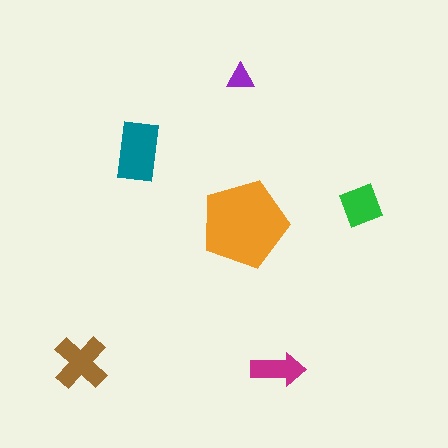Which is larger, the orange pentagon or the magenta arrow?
The orange pentagon.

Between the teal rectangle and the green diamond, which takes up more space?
The teal rectangle.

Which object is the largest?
The orange pentagon.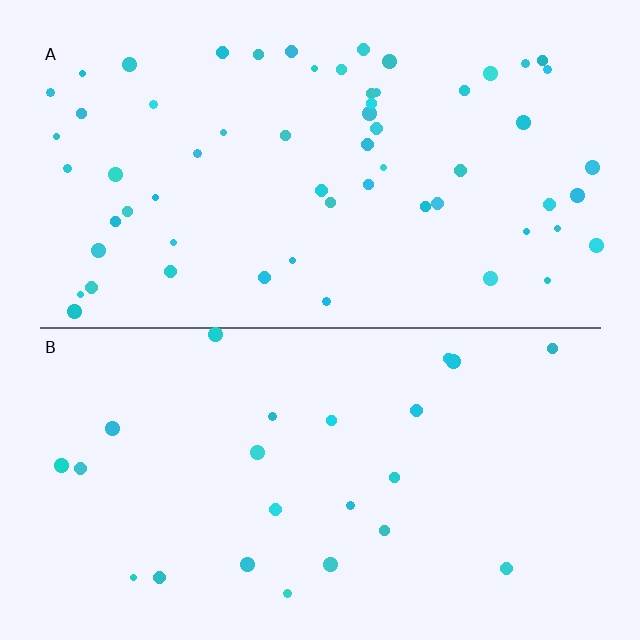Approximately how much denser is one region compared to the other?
Approximately 2.6× — region A over region B.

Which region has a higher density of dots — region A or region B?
A (the top).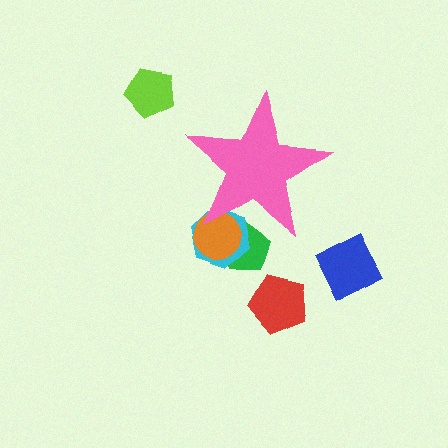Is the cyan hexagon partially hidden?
Yes, the cyan hexagon is partially hidden behind the pink star.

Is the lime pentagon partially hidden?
No, the lime pentagon is fully visible.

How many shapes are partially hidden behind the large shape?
3 shapes are partially hidden.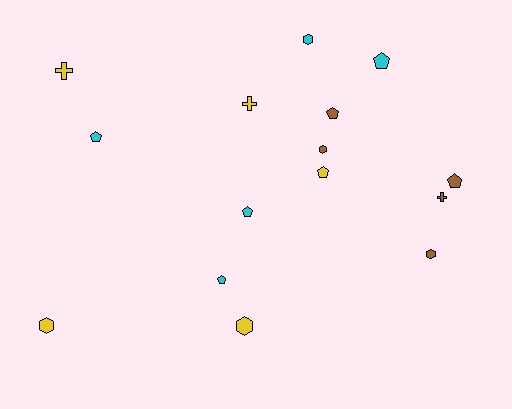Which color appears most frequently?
Cyan, with 5 objects.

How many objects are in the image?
There are 15 objects.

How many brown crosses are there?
There is 1 brown cross.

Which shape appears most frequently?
Pentagon, with 7 objects.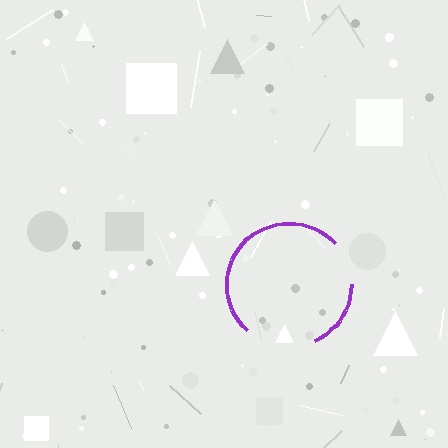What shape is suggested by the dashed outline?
The dashed outline suggests a circle.